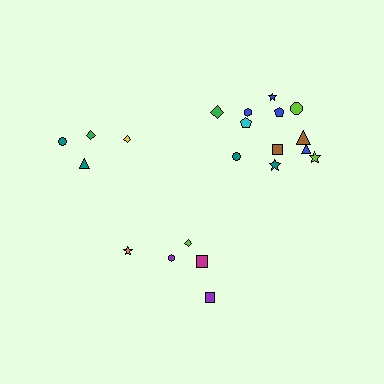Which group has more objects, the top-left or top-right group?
The top-right group.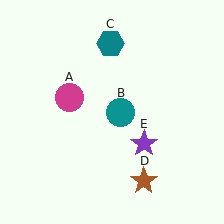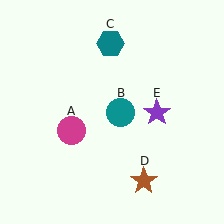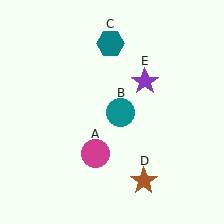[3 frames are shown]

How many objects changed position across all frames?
2 objects changed position: magenta circle (object A), purple star (object E).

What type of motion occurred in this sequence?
The magenta circle (object A), purple star (object E) rotated counterclockwise around the center of the scene.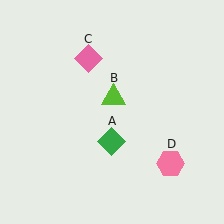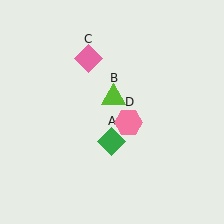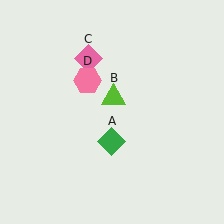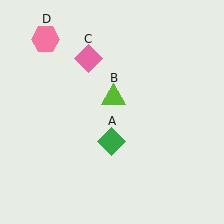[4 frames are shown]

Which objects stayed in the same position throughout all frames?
Green diamond (object A) and lime triangle (object B) and pink diamond (object C) remained stationary.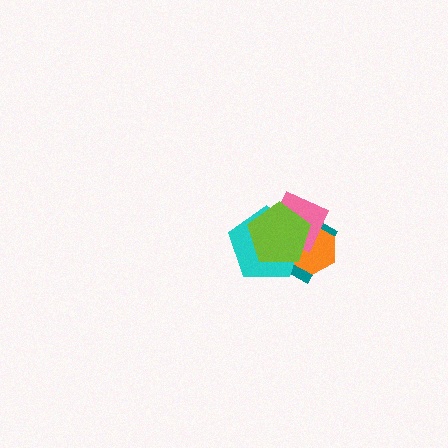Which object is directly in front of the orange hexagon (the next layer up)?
The pink diamond is directly in front of the orange hexagon.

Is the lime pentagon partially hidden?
No, no other shape covers it.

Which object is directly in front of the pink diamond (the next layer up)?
The cyan pentagon is directly in front of the pink diamond.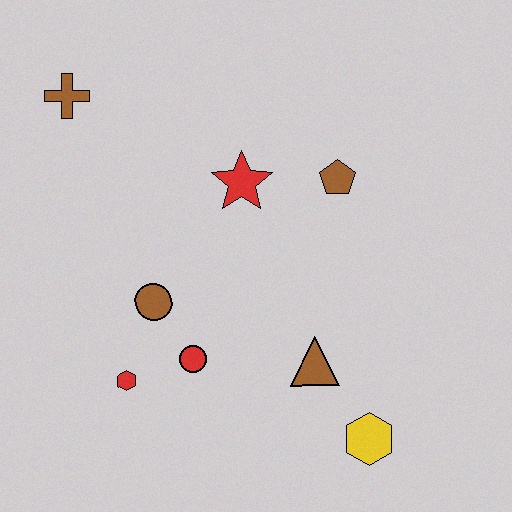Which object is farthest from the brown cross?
The yellow hexagon is farthest from the brown cross.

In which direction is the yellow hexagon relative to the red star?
The yellow hexagon is below the red star.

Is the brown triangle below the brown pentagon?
Yes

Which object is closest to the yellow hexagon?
The brown triangle is closest to the yellow hexagon.